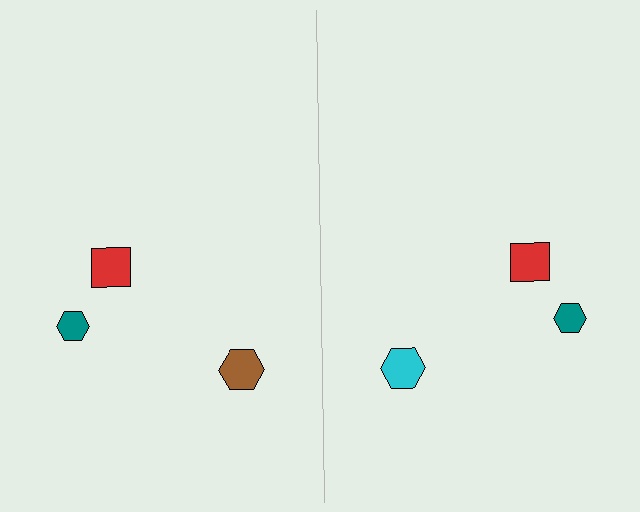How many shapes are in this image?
There are 6 shapes in this image.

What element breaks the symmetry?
The cyan hexagon on the right side breaks the symmetry — its mirror counterpart is brown.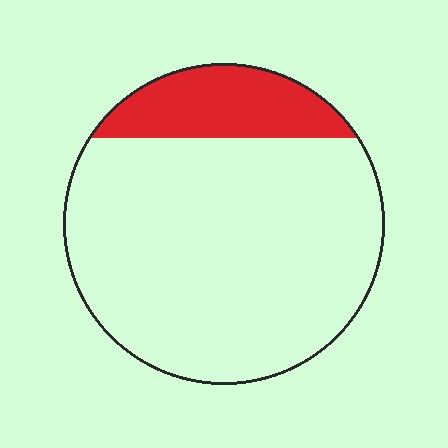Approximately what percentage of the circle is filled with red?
Approximately 20%.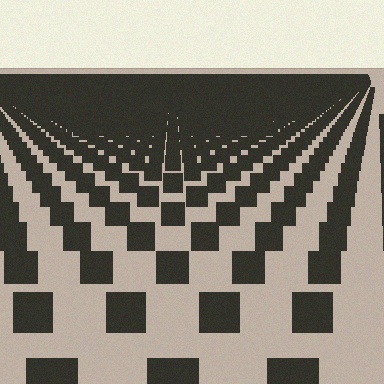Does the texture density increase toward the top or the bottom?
Density increases toward the top.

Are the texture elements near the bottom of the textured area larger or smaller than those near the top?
Larger. Near the bottom, elements are closer to the viewer and appear at a bigger on-screen size.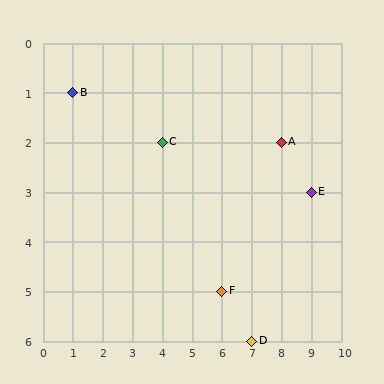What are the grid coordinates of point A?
Point A is at grid coordinates (8, 2).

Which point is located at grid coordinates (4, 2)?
Point C is at (4, 2).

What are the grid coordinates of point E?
Point E is at grid coordinates (9, 3).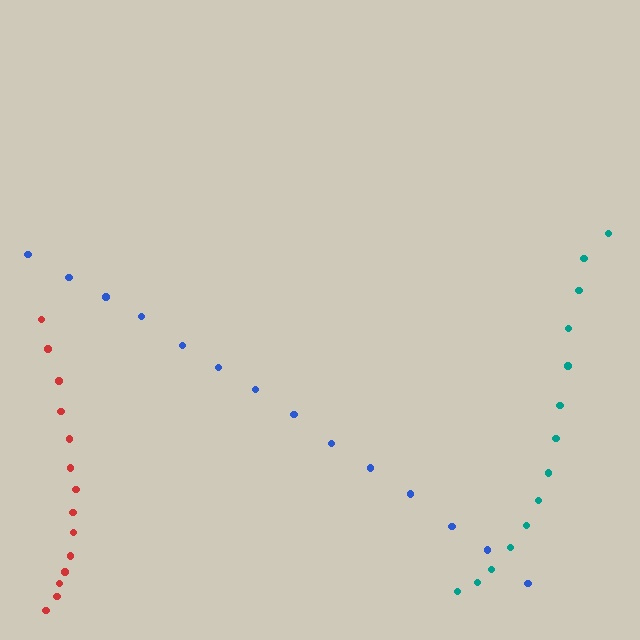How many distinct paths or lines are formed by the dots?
There are 3 distinct paths.